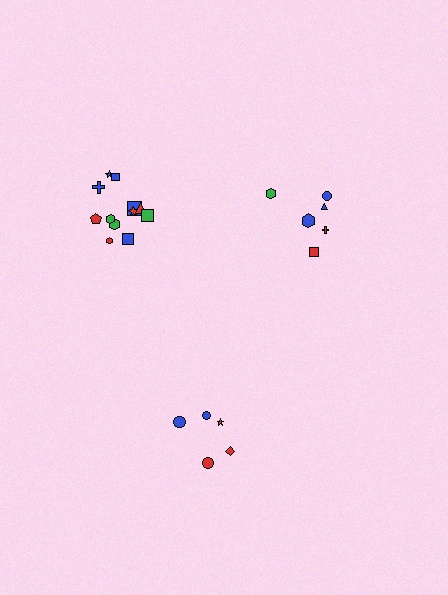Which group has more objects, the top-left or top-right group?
The top-left group.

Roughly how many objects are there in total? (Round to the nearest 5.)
Roughly 25 objects in total.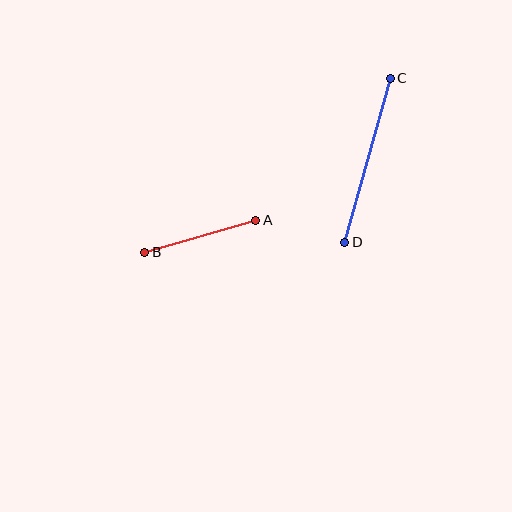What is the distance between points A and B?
The distance is approximately 116 pixels.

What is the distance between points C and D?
The distance is approximately 170 pixels.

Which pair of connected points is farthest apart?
Points C and D are farthest apart.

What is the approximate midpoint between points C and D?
The midpoint is at approximately (367, 160) pixels.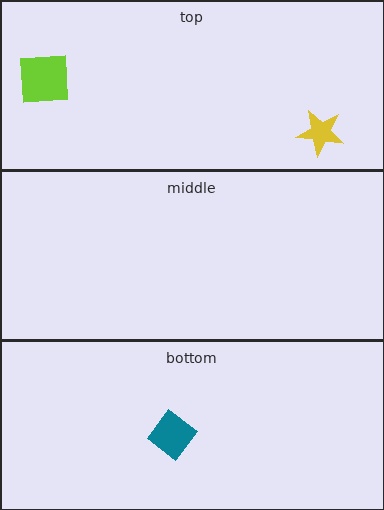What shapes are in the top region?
The lime square, the yellow star.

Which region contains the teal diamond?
The bottom region.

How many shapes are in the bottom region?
1.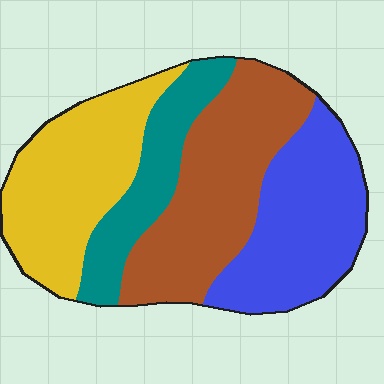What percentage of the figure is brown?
Brown covers about 30% of the figure.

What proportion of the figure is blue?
Blue covers around 25% of the figure.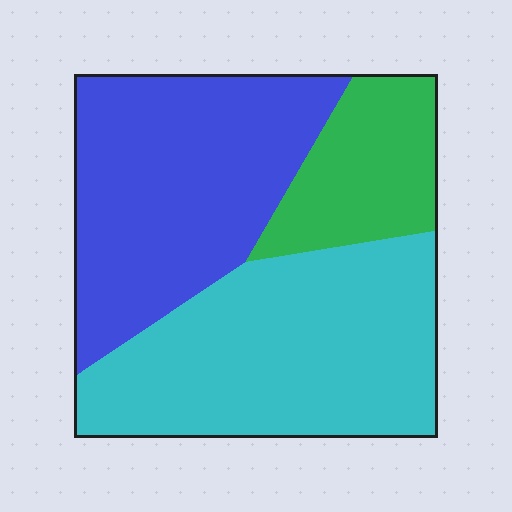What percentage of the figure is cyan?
Cyan takes up about two fifths (2/5) of the figure.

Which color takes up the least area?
Green, at roughly 15%.